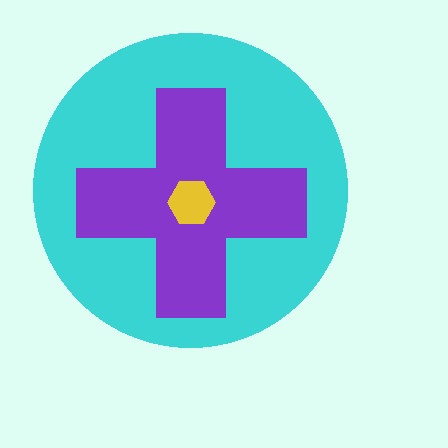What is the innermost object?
The yellow hexagon.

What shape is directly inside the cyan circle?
The purple cross.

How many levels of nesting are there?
3.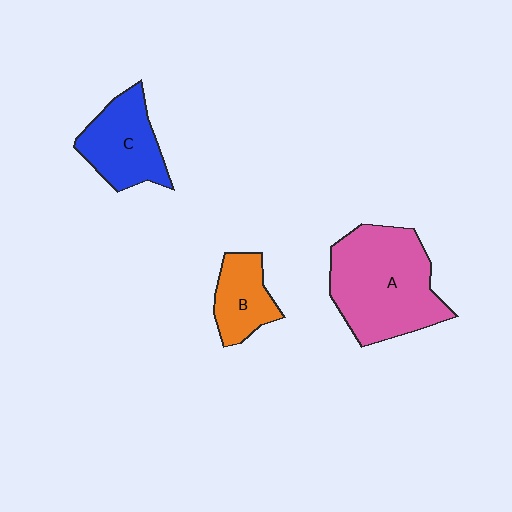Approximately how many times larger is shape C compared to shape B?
Approximately 1.4 times.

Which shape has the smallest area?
Shape B (orange).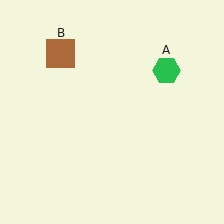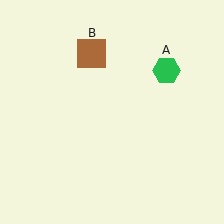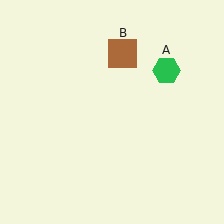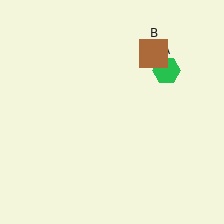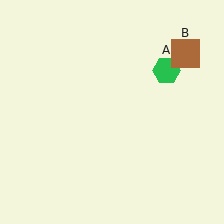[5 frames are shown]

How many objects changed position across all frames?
1 object changed position: brown square (object B).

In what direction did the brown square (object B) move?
The brown square (object B) moved right.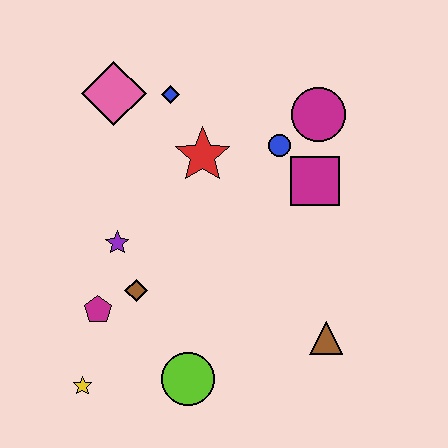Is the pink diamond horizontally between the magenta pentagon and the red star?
Yes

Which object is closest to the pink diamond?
The blue diamond is closest to the pink diamond.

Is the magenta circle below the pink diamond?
Yes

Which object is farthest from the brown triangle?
The pink diamond is farthest from the brown triangle.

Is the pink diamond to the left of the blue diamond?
Yes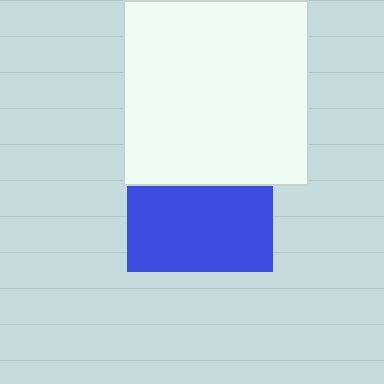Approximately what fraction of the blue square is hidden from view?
Roughly 41% of the blue square is hidden behind the white square.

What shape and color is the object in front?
The object in front is a white square.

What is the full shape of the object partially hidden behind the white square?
The partially hidden object is a blue square.